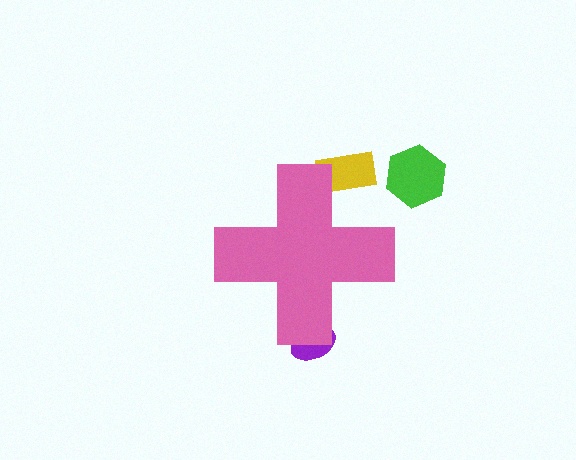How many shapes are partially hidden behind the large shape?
2 shapes are partially hidden.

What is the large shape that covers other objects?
A pink cross.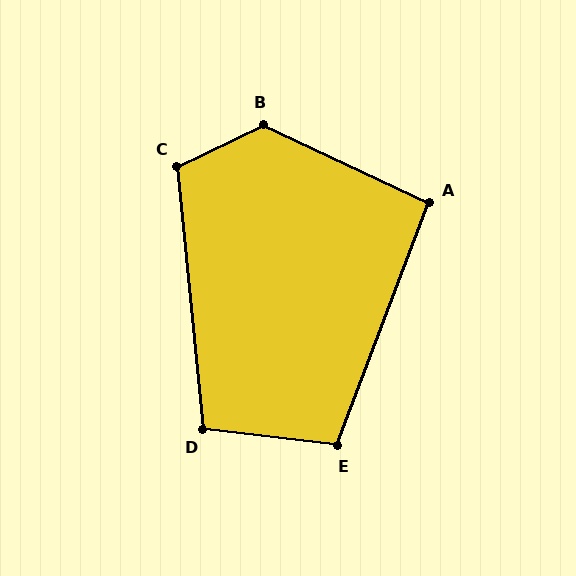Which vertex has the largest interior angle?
B, at approximately 129 degrees.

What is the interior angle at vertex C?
Approximately 110 degrees (obtuse).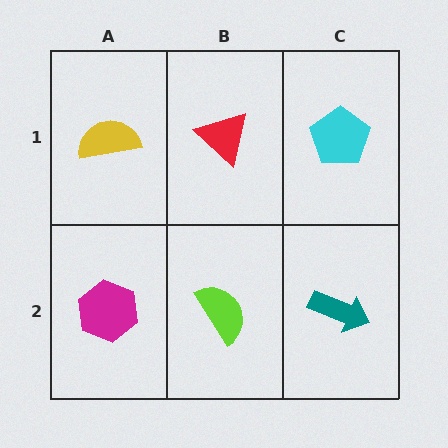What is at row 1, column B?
A red triangle.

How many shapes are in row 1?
3 shapes.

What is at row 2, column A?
A magenta hexagon.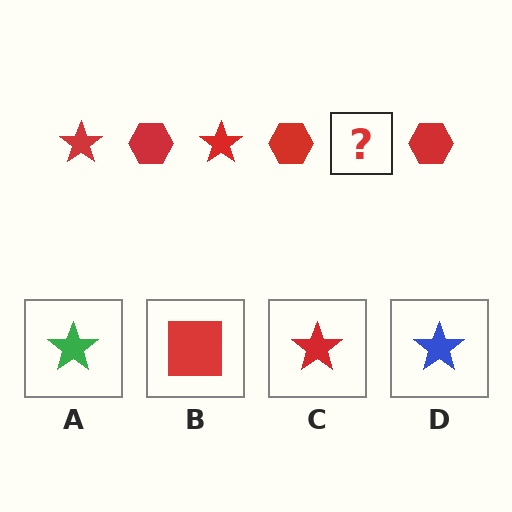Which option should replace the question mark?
Option C.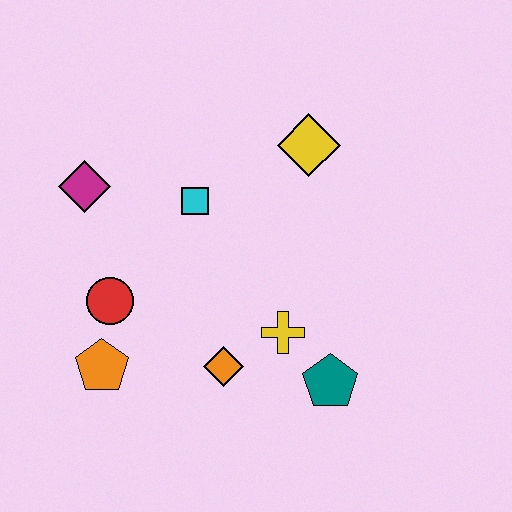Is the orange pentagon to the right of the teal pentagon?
No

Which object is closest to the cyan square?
The magenta diamond is closest to the cyan square.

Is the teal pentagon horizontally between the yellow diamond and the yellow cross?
No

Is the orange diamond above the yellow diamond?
No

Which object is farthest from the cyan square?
The teal pentagon is farthest from the cyan square.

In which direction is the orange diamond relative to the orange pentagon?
The orange diamond is to the right of the orange pentagon.